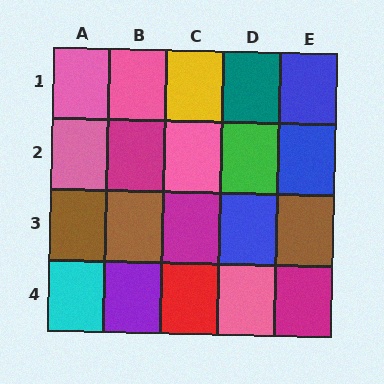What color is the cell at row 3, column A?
Brown.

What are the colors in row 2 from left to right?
Pink, magenta, pink, green, blue.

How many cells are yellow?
1 cell is yellow.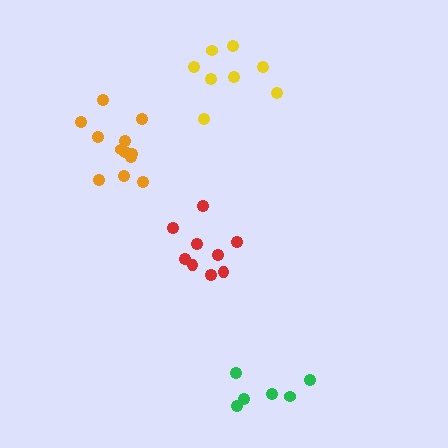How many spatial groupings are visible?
There are 4 spatial groupings.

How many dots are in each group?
Group 1: 9 dots, Group 2: 12 dots, Group 3: 6 dots, Group 4: 8 dots (35 total).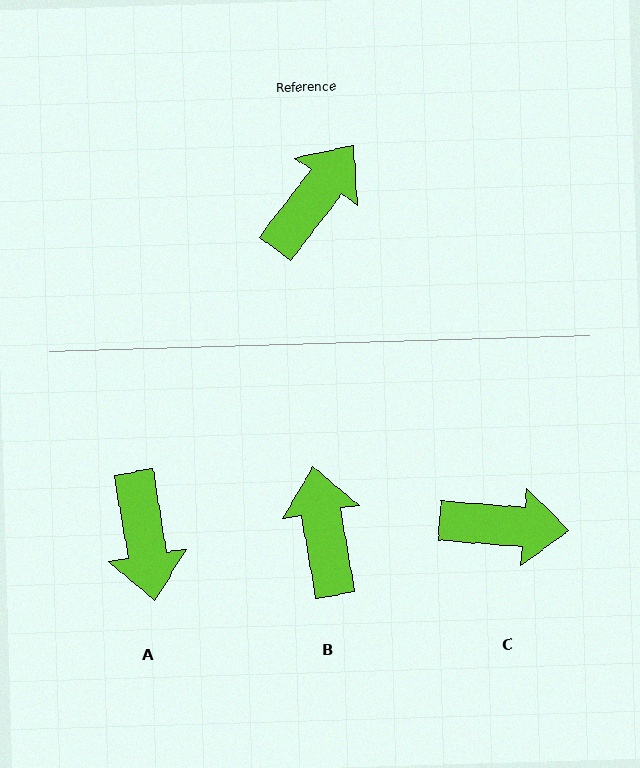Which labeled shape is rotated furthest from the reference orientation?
A, about 133 degrees away.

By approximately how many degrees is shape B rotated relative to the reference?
Approximately 47 degrees counter-clockwise.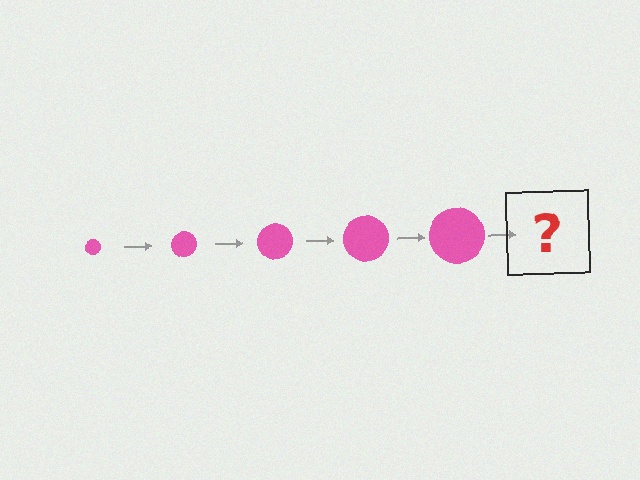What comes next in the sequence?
The next element should be a pink circle, larger than the previous one.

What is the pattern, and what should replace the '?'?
The pattern is that the circle gets progressively larger each step. The '?' should be a pink circle, larger than the previous one.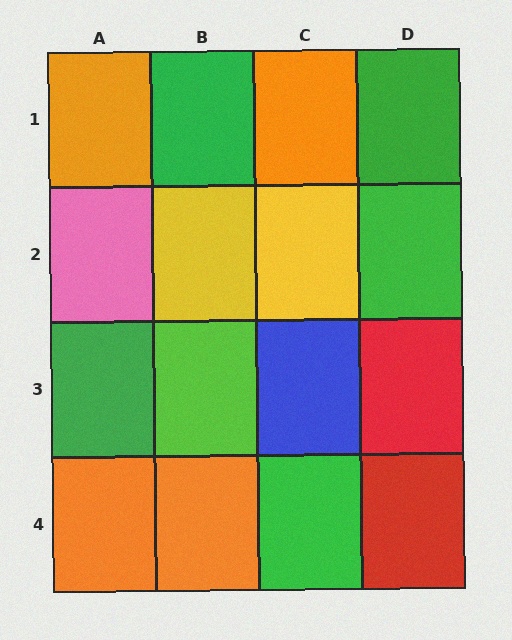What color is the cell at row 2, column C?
Yellow.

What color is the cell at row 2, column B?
Yellow.